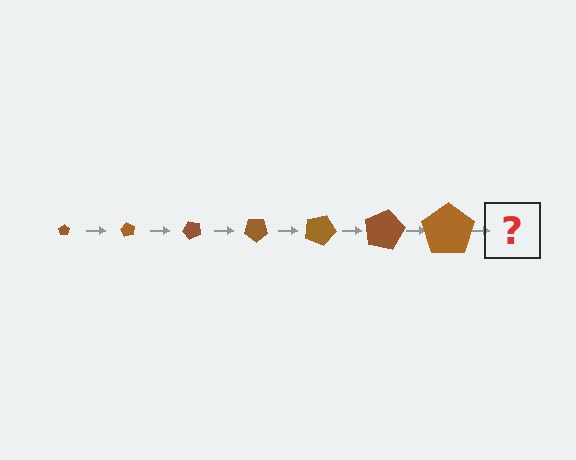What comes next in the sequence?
The next element should be a pentagon, larger than the previous one and rotated 420 degrees from the start.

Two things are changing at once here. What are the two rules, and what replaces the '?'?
The two rules are that the pentagon grows larger each step and it rotates 60 degrees each step. The '?' should be a pentagon, larger than the previous one and rotated 420 degrees from the start.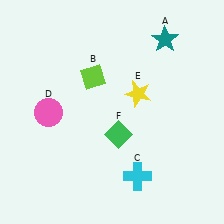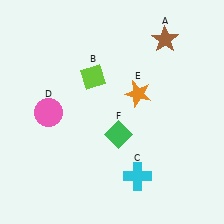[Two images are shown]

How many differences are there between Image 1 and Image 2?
There are 2 differences between the two images.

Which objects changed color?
A changed from teal to brown. E changed from yellow to orange.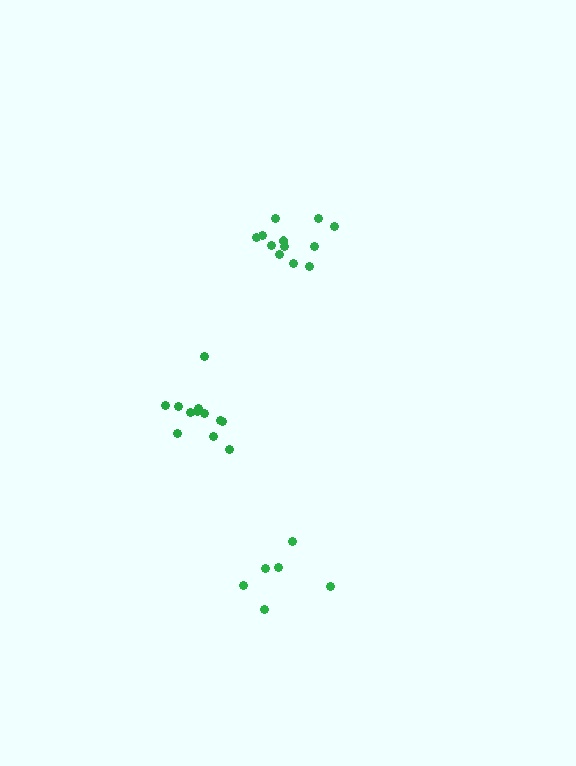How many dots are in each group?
Group 1: 12 dots, Group 2: 12 dots, Group 3: 6 dots (30 total).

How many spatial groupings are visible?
There are 3 spatial groupings.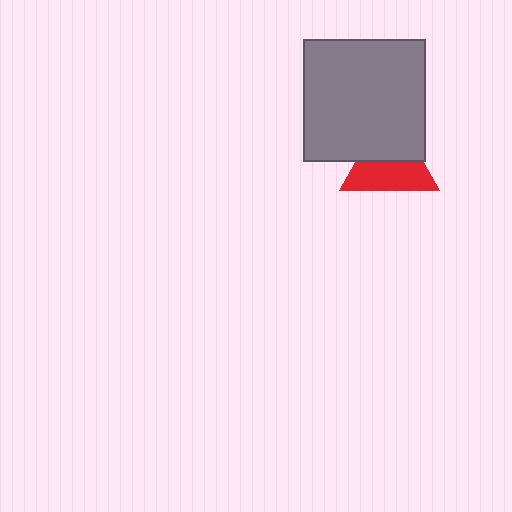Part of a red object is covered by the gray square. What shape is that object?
It is a triangle.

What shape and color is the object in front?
The object in front is a gray square.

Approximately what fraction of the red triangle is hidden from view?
Roughly 44% of the red triangle is hidden behind the gray square.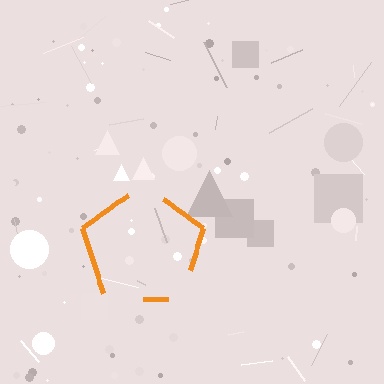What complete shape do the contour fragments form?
The contour fragments form a pentagon.